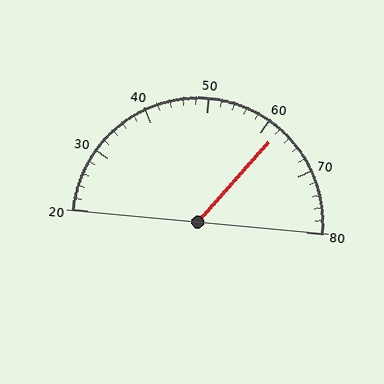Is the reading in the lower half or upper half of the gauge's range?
The reading is in the upper half of the range (20 to 80).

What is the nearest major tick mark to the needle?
The nearest major tick mark is 60.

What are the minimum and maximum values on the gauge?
The gauge ranges from 20 to 80.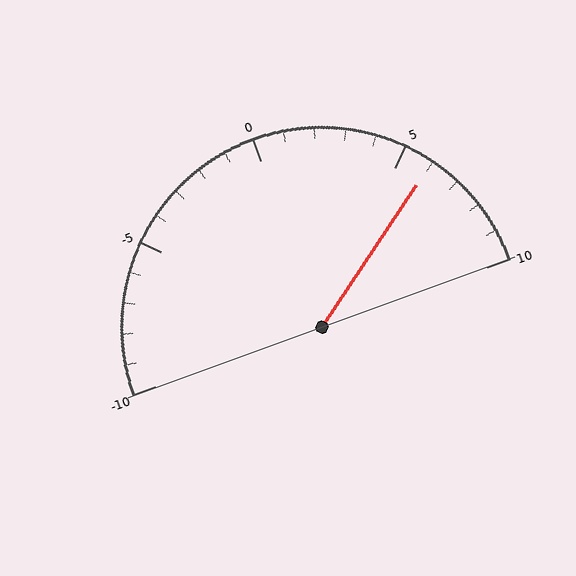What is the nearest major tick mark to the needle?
The nearest major tick mark is 5.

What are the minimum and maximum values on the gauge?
The gauge ranges from -10 to 10.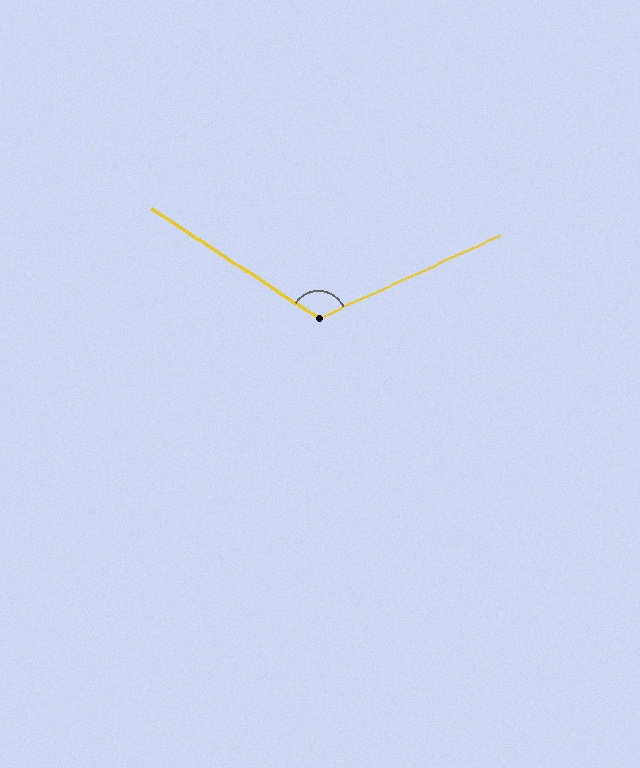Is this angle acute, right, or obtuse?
It is obtuse.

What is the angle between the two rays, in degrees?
Approximately 122 degrees.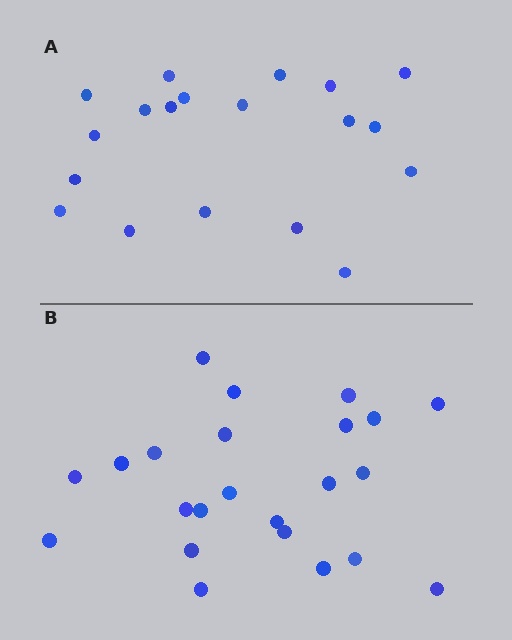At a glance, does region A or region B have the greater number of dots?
Region B (the bottom region) has more dots.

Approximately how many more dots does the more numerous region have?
Region B has about 4 more dots than region A.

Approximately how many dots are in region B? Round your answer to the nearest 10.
About 20 dots. (The exact count is 23, which rounds to 20.)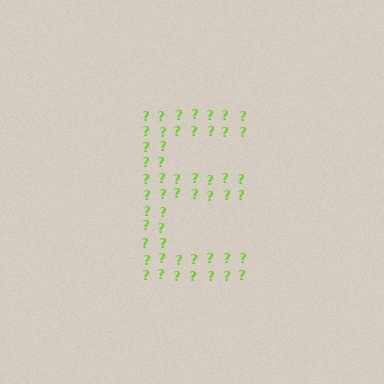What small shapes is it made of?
It is made of small question marks.